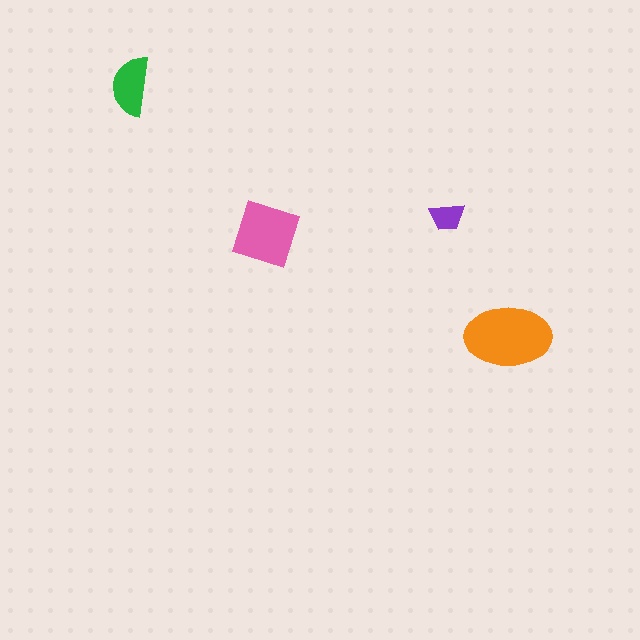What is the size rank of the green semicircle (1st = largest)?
3rd.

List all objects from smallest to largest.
The purple trapezoid, the green semicircle, the pink diamond, the orange ellipse.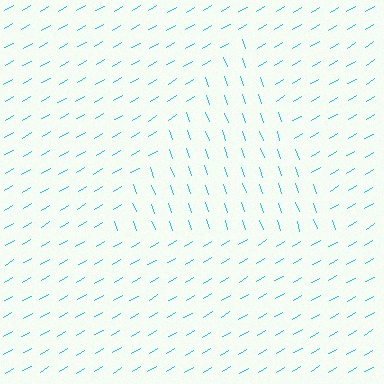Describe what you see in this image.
The image is filled with small cyan line segments. A triangle region in the image has lines oriented differently from the surrounding lines, creating a visible texture boundary.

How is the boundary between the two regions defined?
The boundary is defined purely by a change in line orientation (approximately 78 degrees difference). All lines are the same color and thickness.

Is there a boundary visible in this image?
Yes, there is a texture boundary formed by a change in line orientation.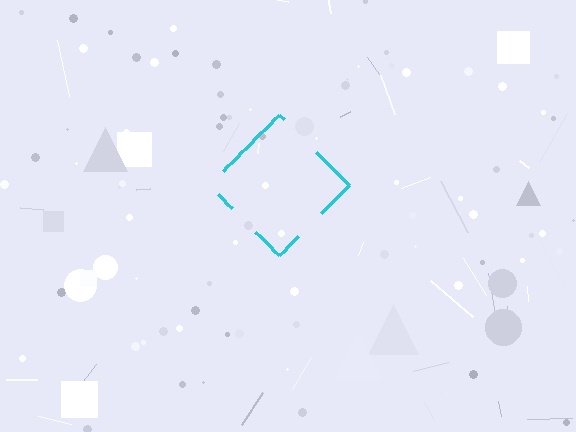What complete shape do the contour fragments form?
The contour fragments form a diamond.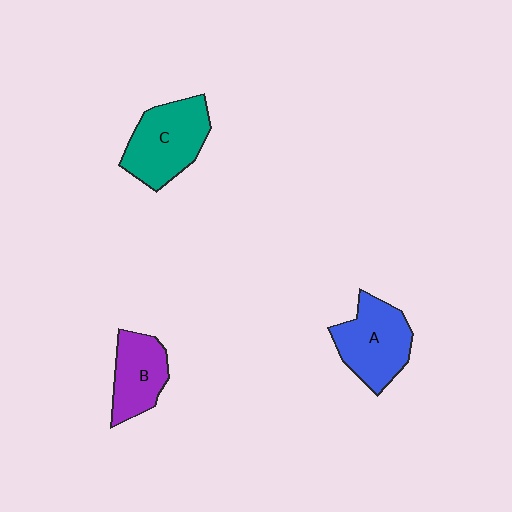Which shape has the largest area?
Shape C (teal).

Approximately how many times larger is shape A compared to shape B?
Approximately 1.3 times.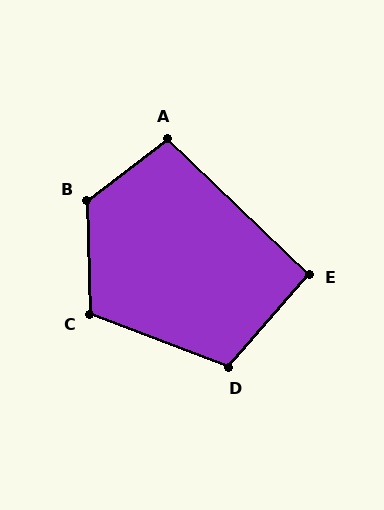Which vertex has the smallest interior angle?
E, at approximately 93 degrees.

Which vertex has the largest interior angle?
B, at approximately 126 degrees.